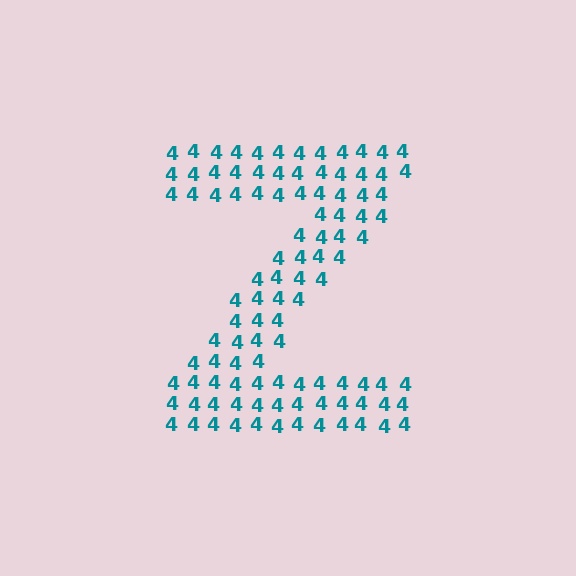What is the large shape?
The large shape is the letter Z.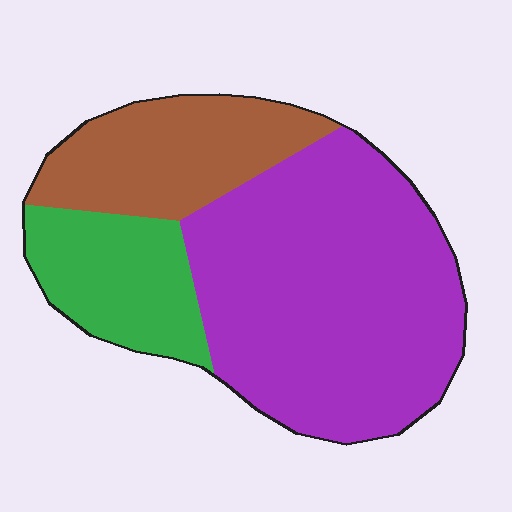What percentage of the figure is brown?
Brown covers roughly 25% of the figure.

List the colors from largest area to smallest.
From largest to smallest: purple, brown, green.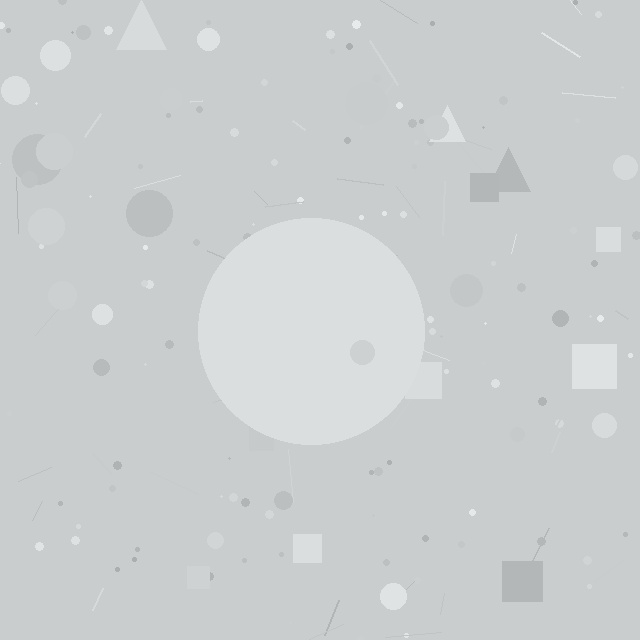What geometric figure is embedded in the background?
A circle is embedded in the background.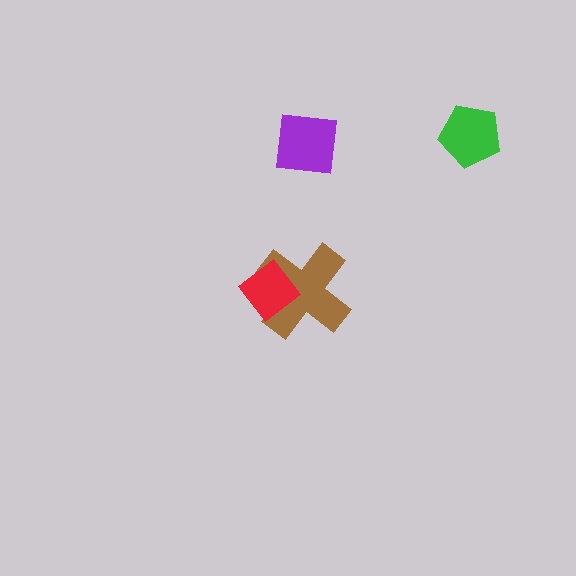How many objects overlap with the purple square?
0 objects overlap with the purple square.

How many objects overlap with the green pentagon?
0 objects overlap with the green pentagon.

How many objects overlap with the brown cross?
1 object overlaps with the brown cross.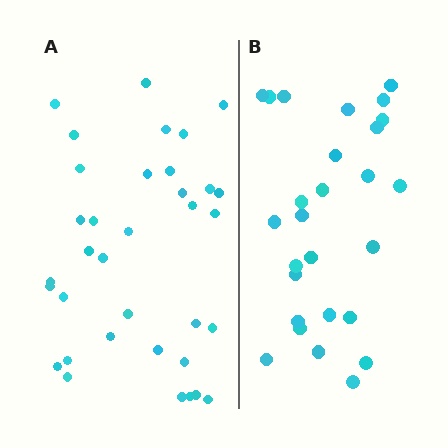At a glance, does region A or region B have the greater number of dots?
Region A (the left region) has more dots.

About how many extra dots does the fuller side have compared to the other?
Region A has roughly 8 or so more dots than region B.